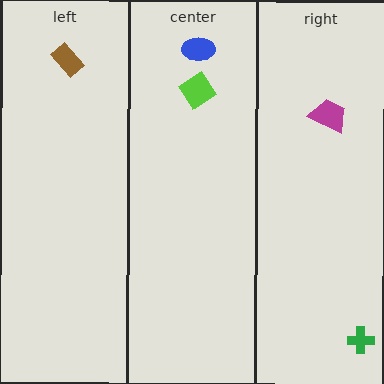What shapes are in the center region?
The blue ellipse, the lime diamond.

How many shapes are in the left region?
1.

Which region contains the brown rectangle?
The left region.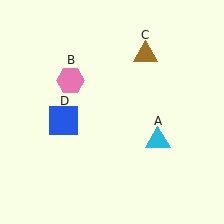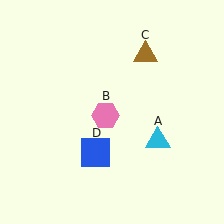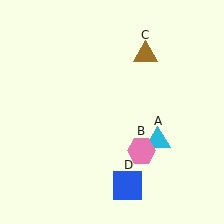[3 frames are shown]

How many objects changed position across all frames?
2 objects changed position: pink hexagon (object B), blue square (object D).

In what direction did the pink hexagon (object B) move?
The pink hexagon (object B) moved down and to the right.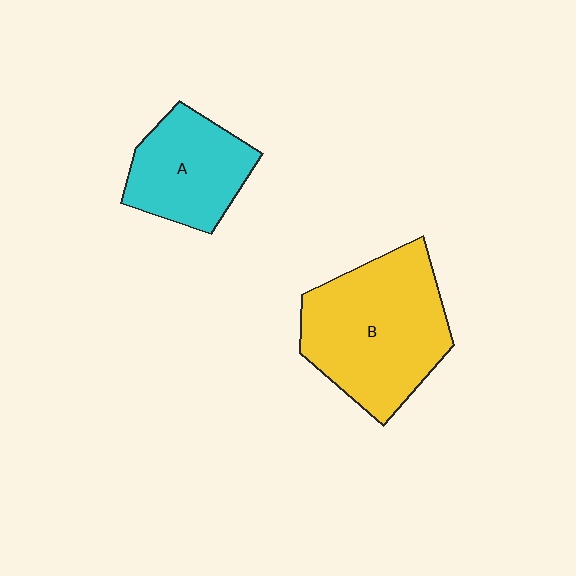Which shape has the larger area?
Shape B (yellow).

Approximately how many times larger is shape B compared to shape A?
Approximately 1.6 times.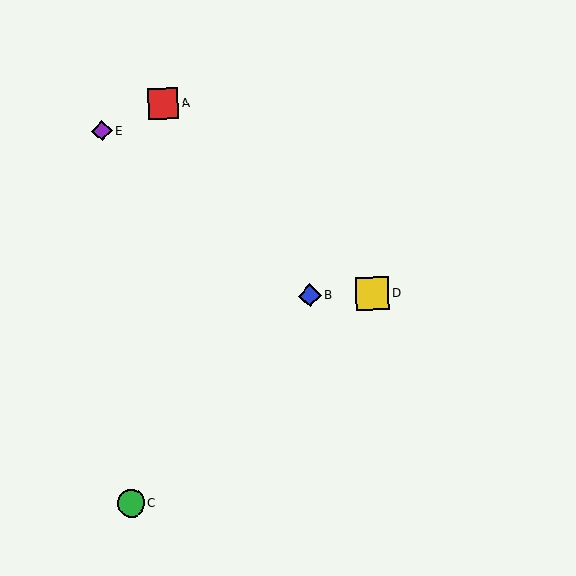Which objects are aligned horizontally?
Objects B, D are aligned horizontally.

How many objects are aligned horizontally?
2 objects (B, D) are aligned horizontally.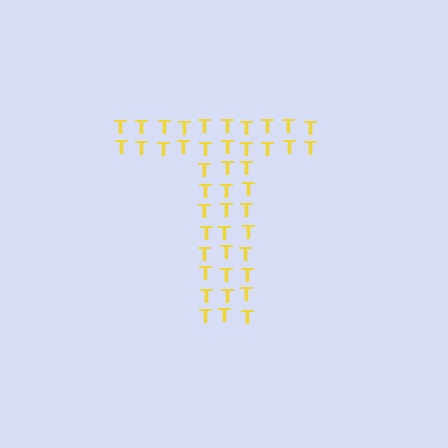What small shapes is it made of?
It is made of small letter T's.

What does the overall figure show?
The overall figure shows the letter T.